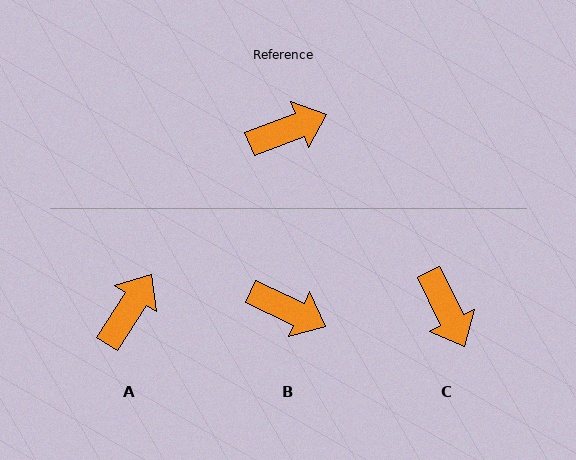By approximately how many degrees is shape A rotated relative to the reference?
Approximately 37 degrees counter-clockwise.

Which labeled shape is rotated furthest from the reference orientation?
C, about 85 degrees away.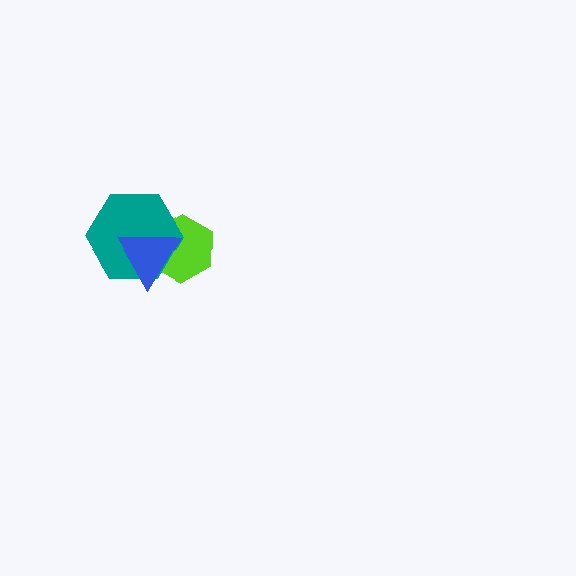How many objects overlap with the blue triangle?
2 objects overlap with the blue triangle.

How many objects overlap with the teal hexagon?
2 objects overlap with the teal hexagon.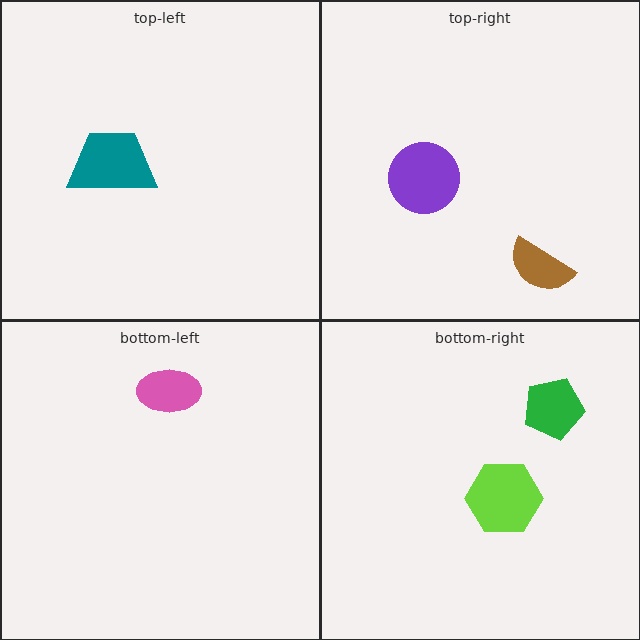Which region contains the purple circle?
The top-right region.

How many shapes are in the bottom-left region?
1.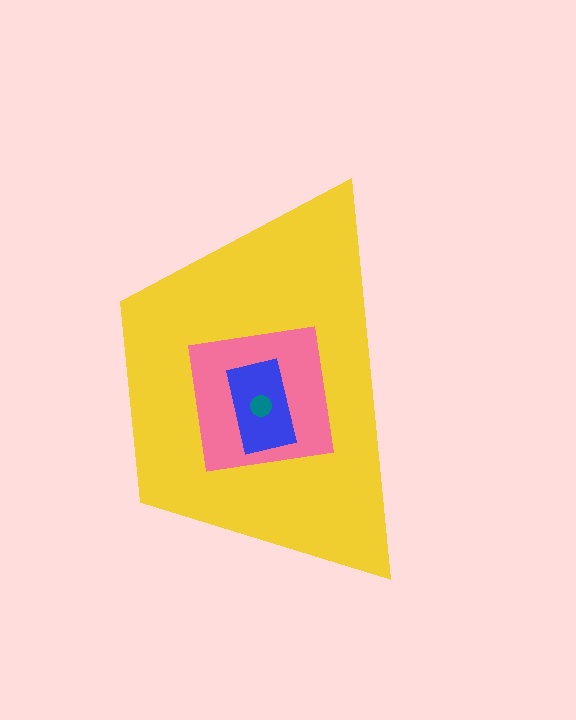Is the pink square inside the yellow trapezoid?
Yes.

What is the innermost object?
The teal circle.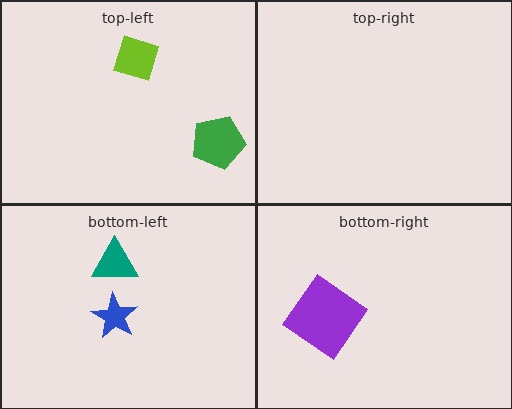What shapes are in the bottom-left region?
The blue star, the teal triangle.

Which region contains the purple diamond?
The bottom-right region.